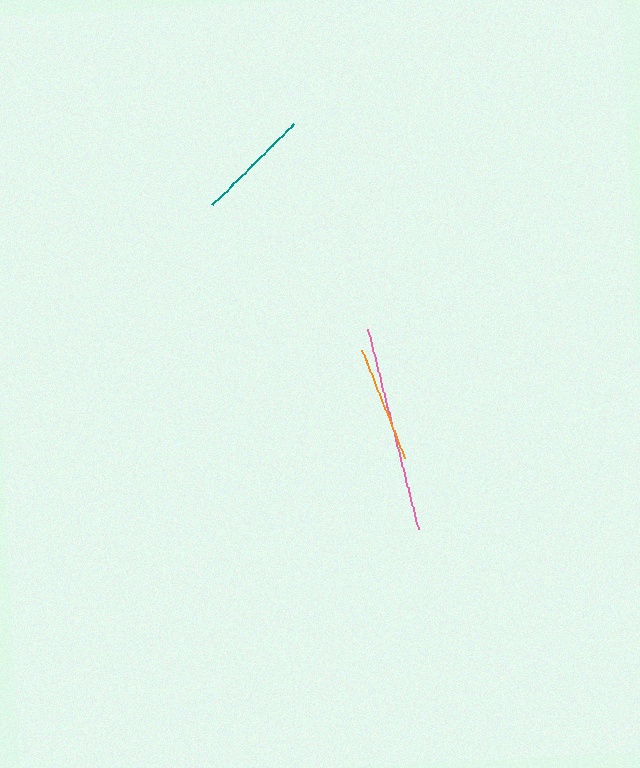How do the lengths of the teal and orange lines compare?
The teal and orange lines are approximately the same length.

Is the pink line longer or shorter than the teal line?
The pink line is longer than the teal line.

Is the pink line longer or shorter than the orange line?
The pink line is longer than the orange line.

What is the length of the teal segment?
The teal segment is approximately 116 pixels long.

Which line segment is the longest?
The pink line is the longest at approximately 206 pixels.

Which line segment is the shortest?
The orange line is the shortest at approximately 115 pixels.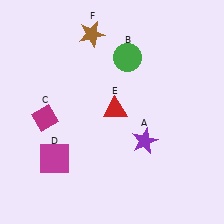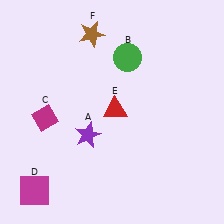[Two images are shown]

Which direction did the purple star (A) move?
The purple star (A) moved left.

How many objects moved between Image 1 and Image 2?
2 objects moved between the two images.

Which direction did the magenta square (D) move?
The magenta square (D) moved down.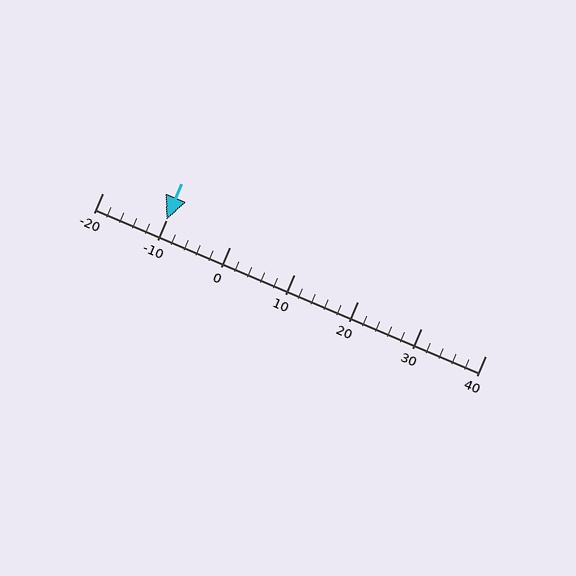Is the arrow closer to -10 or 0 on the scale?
The arrow is closer to -10.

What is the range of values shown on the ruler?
The ruler shows values from -20 to 40.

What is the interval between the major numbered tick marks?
The major tick marks are spaced 10 units apart.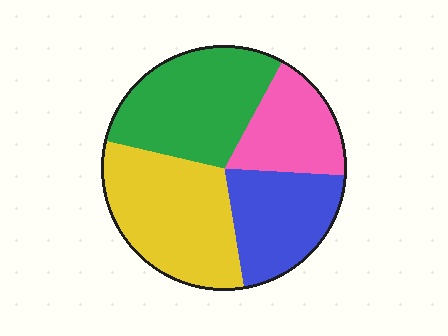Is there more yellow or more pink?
Yellow.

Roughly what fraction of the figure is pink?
Pink covers roughly 20% of the figure.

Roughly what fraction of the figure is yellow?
Yellow takes up about one third (1/3) of the figure.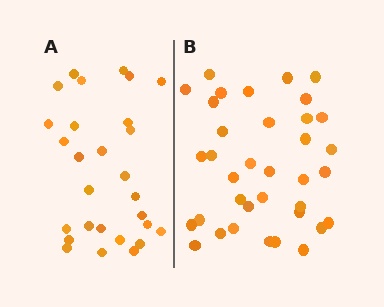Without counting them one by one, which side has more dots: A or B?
Region B (the right region) has more dots.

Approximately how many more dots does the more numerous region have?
Region B has roughly 8 or so more dots than region A.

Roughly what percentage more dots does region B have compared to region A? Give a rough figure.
About 30% more.